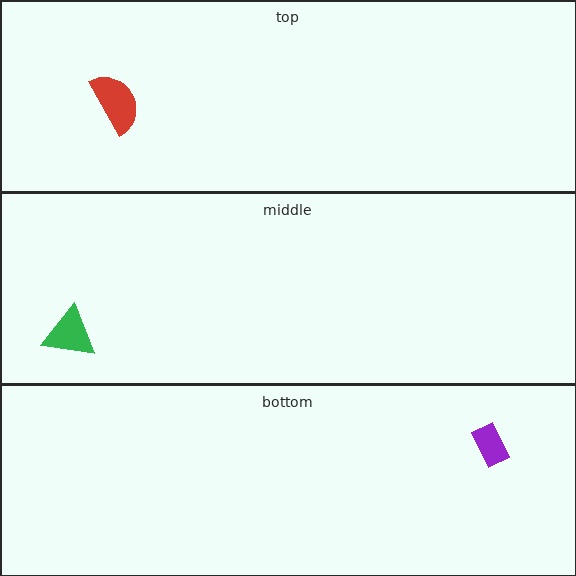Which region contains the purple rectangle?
The bottom region.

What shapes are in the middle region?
The green triangle.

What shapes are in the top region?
The red semicircle.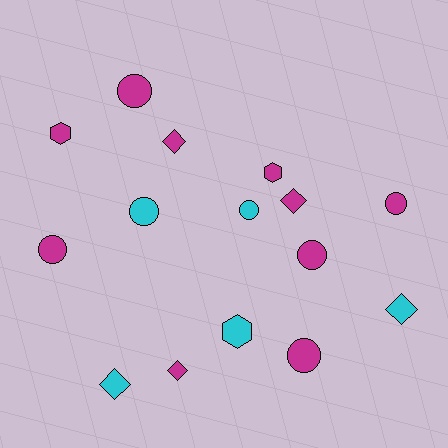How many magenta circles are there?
There are 5 magenta circles.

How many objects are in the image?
There are 15 objects.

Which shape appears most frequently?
Circle, with 7 objects.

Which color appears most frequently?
Magenta, with 10 objects.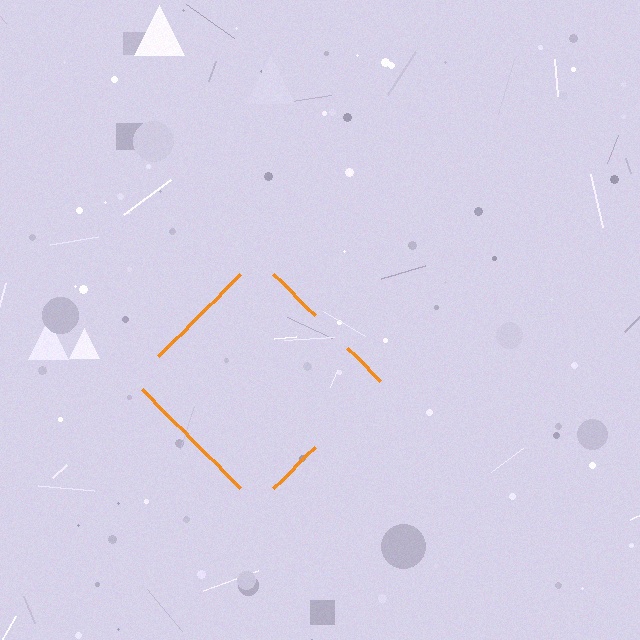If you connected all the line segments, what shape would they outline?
They would outline a diamond.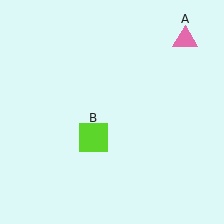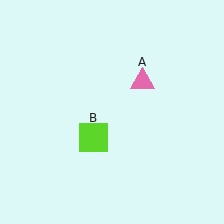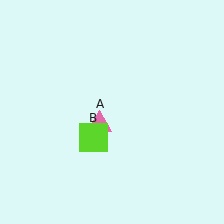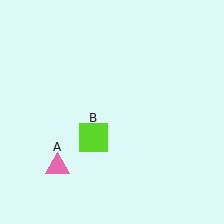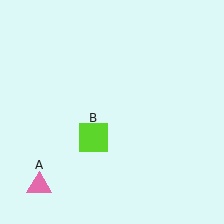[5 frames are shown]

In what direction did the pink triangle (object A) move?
The pink triangle (object A) moved down and to the left.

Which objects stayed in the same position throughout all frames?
Lime square (object B) remained stationary.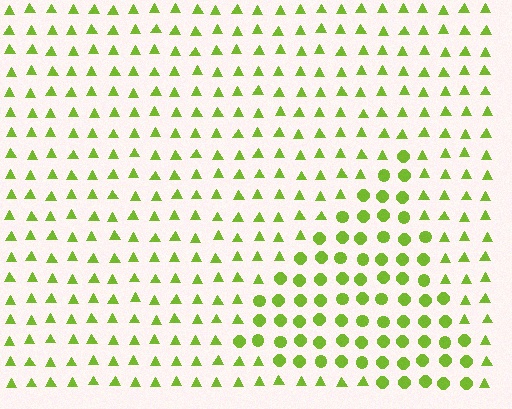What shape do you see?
I see a triangle.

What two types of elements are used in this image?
The image uses circles inside the triangle region and triangles outside it.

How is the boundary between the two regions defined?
The boundary is defined by a change in element shape: circles inside vs. triangles outside. All elements share the same color and spacing.